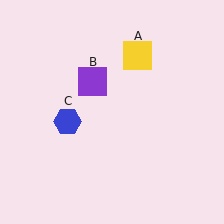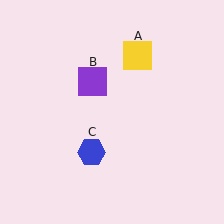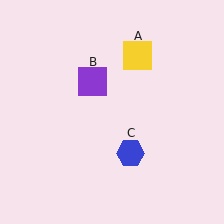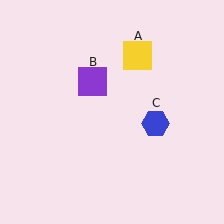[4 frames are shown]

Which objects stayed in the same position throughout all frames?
Yellow square (object A) and purple square (object B) remained stationary.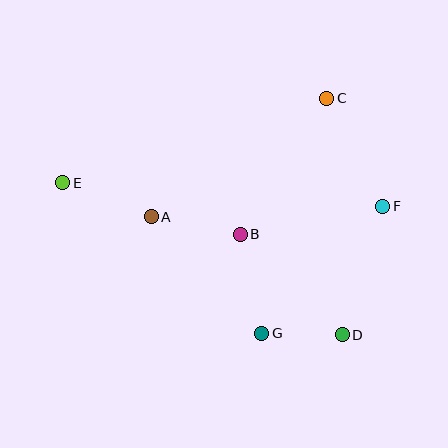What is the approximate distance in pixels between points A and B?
The distance between A and B is approximately 91 pixels.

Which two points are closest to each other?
Points D and G are closest to each other.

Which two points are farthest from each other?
Points E and F are farthest from each other.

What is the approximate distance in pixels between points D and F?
The distance between D and F is approximately 135 pixels.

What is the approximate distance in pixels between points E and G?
The distance between E and G is approximately 249 pixels.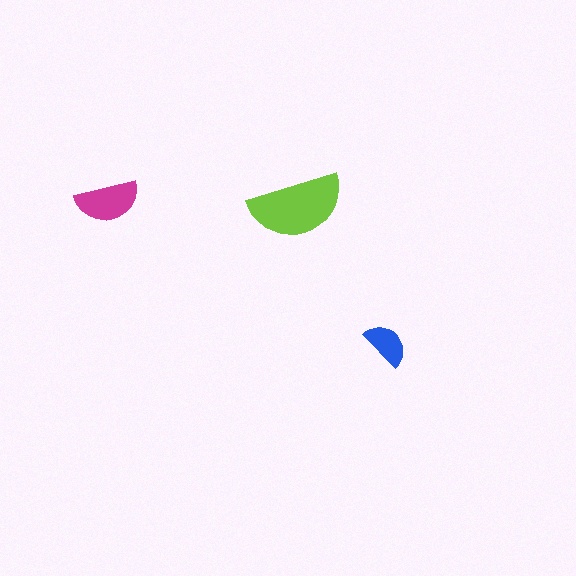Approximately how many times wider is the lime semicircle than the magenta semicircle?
About 1.5 times wider.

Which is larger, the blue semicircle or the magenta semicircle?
The magenta one.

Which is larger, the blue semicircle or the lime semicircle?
The lime one.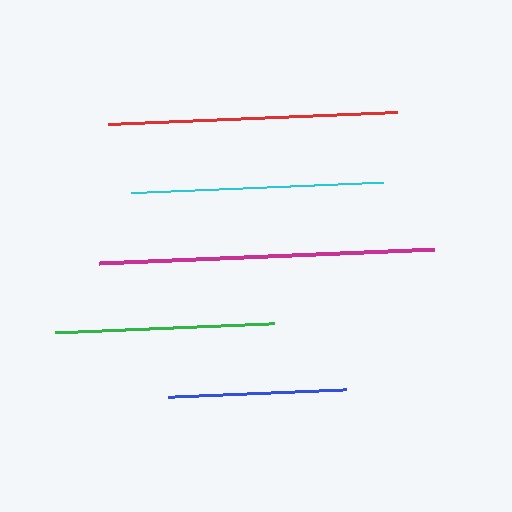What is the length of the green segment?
The green segment is approximately 219 pixels long.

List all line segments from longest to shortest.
From longest to shortest: magenta, red, cyan, green, blue.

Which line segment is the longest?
The magenta line is the longest at approximately 335 pixels.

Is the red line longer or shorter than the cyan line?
The red line is longer than the cyan line.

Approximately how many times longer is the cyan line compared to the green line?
The cyan line is approximately 1.1 times the length of the green line.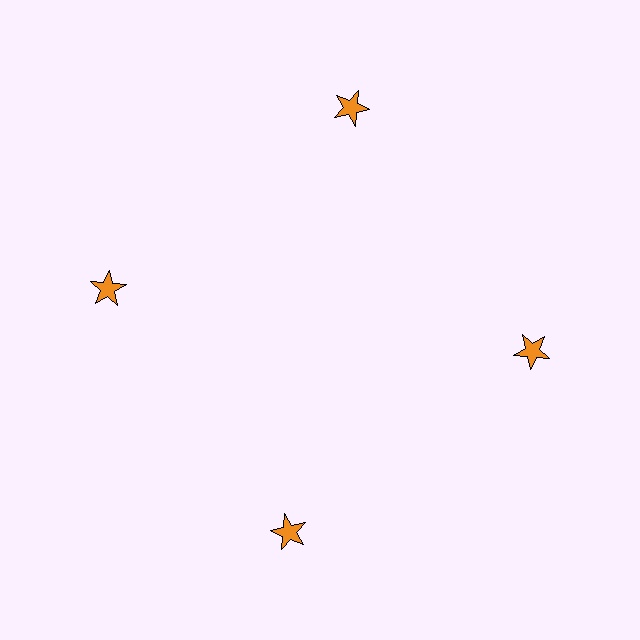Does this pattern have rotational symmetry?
Yes, this pattern has 4-fold rotational symmetry. It looks the same after rotating 90 degrees around the center.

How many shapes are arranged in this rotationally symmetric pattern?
There are 4 shapes, arranged in 4 groups of 1.